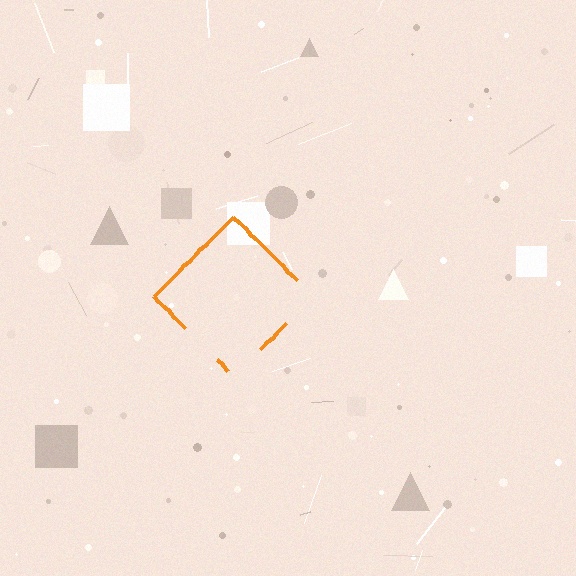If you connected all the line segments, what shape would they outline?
They would outline a diamond.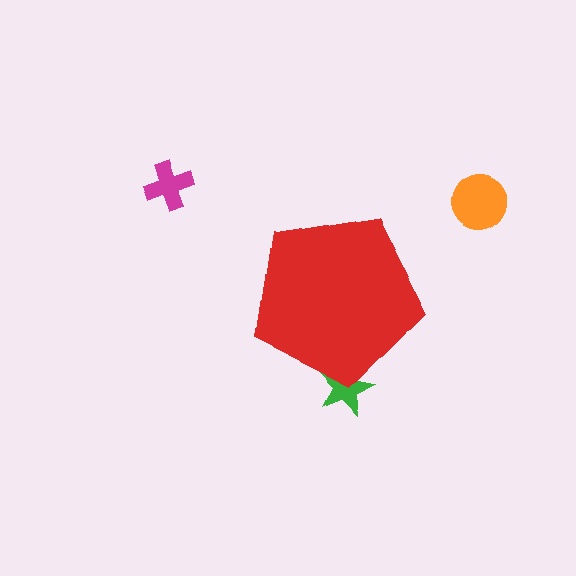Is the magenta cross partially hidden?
No, the magenta cross is fully visible.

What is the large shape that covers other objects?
A red pentagon.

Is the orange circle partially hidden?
No, the orange circle is fully visible.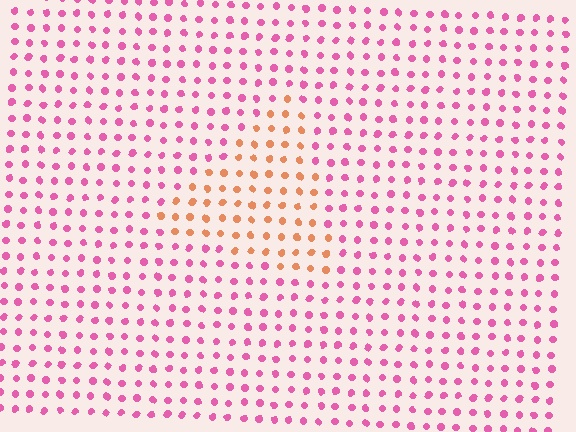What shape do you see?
I see a triangle.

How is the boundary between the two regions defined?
The boundary is defined purely by a slight shift in hue (about 55 degrees). Spacing, size, and orientation are identical on both sides.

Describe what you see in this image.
The image is filled with small pink elements in a uniform arrangement. A triangle-shaped region is visible where the elements are tinted to a slightly different hue, forming a subtle color boundary.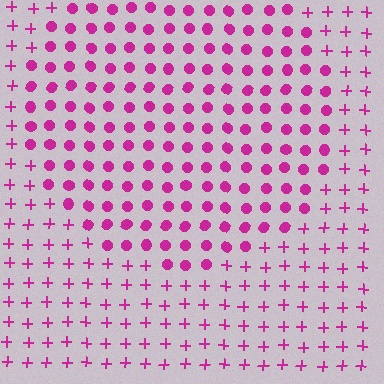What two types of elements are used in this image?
The image uses circles inside the circle region and plus signs outside it.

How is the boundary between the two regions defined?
The boundary is defined by a change in element shape: circles inside vs. plus signs outside. All elements share the same color and spacing.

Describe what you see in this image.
The image is filled with small magenta elements arranged in a uniform grid. A circle-shaped region contains circles, while the surrounding area contains plus signs. The boundary is defined purely by the change in element shape.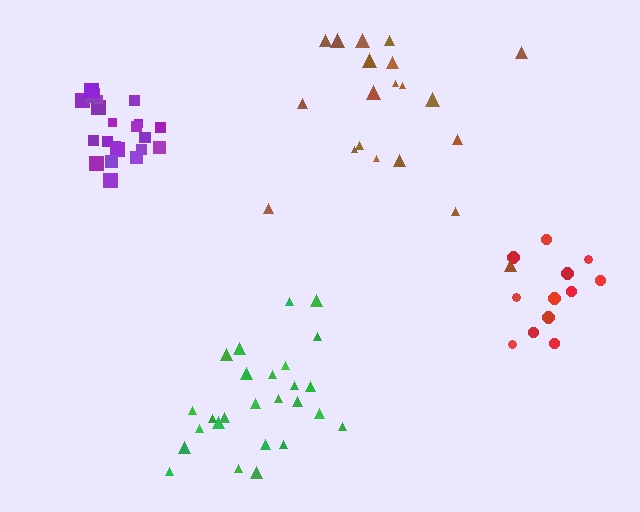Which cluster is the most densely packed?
Purple.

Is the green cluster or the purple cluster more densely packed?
Purple.